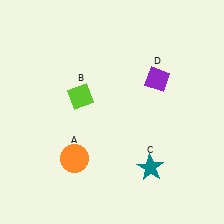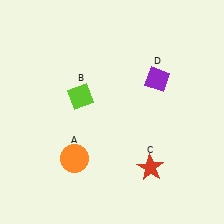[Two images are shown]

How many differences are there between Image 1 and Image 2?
There is 1 difference between the two images.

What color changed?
The star (C) changed from teal in Image 1 to red in Image 2.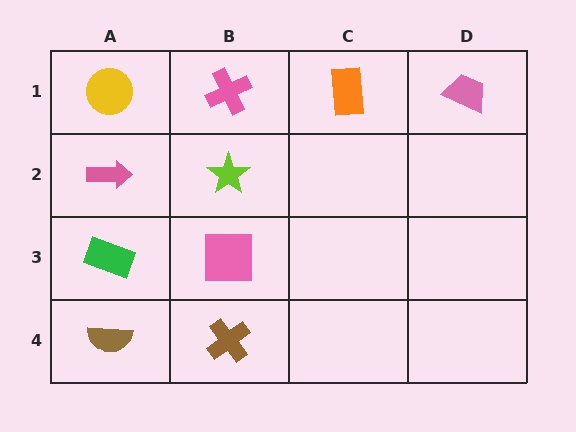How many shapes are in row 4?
2 shapes.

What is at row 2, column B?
A lime star.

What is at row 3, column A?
A green rectangle.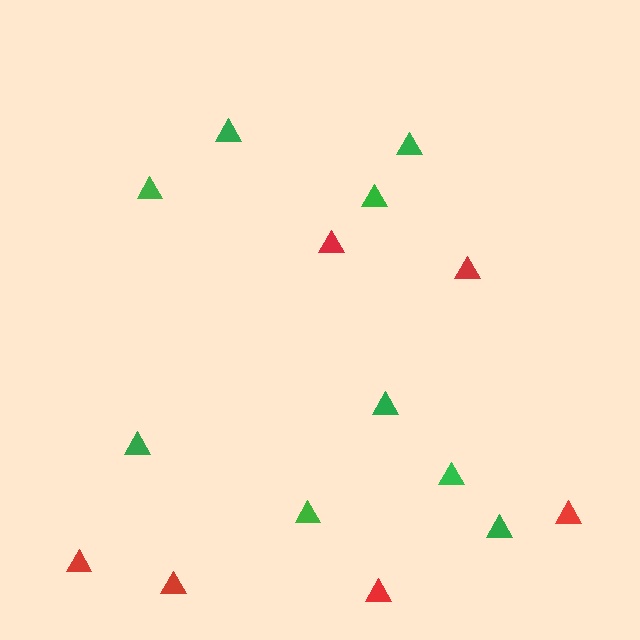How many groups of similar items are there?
There are 2 groups: one group of green triangles (9) and one group of red triangles (6).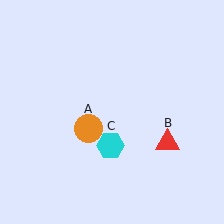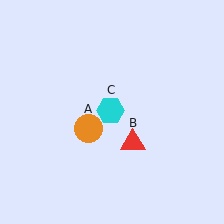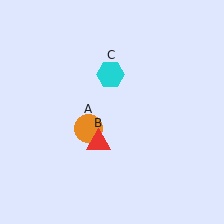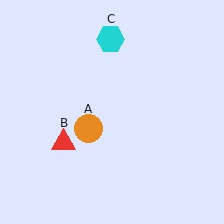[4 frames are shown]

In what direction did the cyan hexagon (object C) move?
The cyan hexagon (object C) moved up.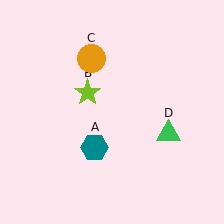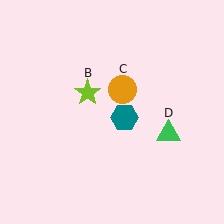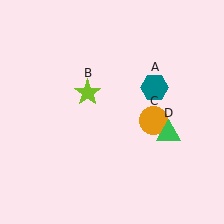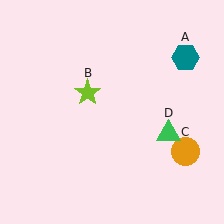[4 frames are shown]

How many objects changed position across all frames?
2 objects changed position: teal hexagon (object A), orange circle (object C).